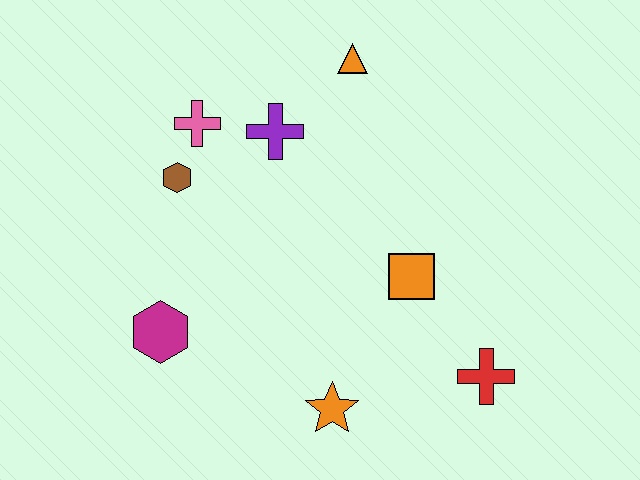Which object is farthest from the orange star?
The orange triangle is farthest from the orange star.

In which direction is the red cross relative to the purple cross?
The red cross is below the purple cross.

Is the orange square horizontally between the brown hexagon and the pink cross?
No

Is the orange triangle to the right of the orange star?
Yes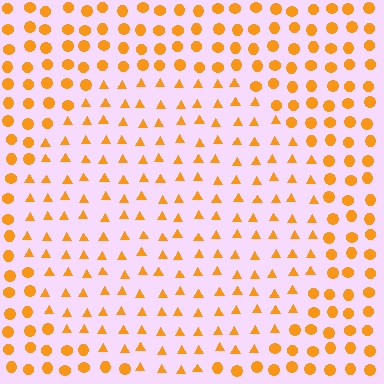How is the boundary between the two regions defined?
The boundary is defined by a change in element shape: triangles inside vs. circles outside. All elements share the same color and spacing.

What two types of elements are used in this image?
The image uses triangles inside the circle region and circles outside it.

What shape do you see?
I see a circle.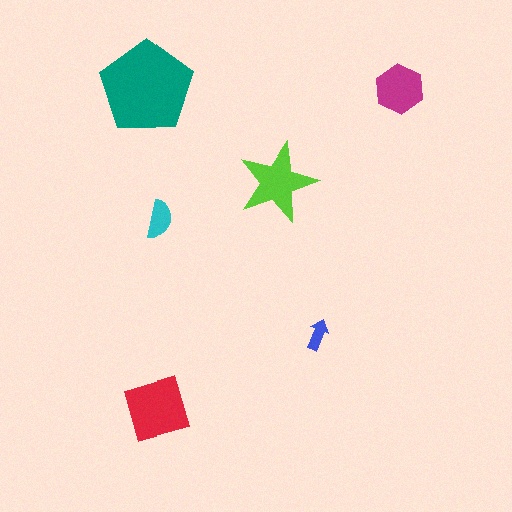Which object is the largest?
The teal pentagon.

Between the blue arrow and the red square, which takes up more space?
The red square.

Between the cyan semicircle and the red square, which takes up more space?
The red square.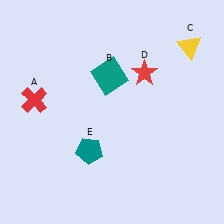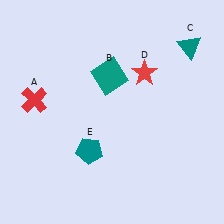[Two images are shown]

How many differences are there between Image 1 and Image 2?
There is 1 difference between the two images.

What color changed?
The triangle (C) changed from yellow in Image 1 to teal in Image 2.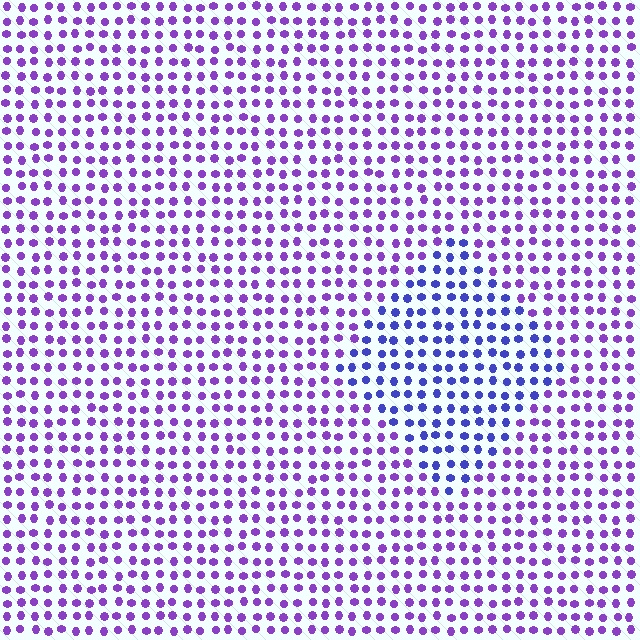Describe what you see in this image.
The image is filled with small purple elements in a uniform arrangement. A diamond-shaped region is visible where the elements are tinted to a slightly different hue, forming a subtle color boundary.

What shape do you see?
I see a diamond.